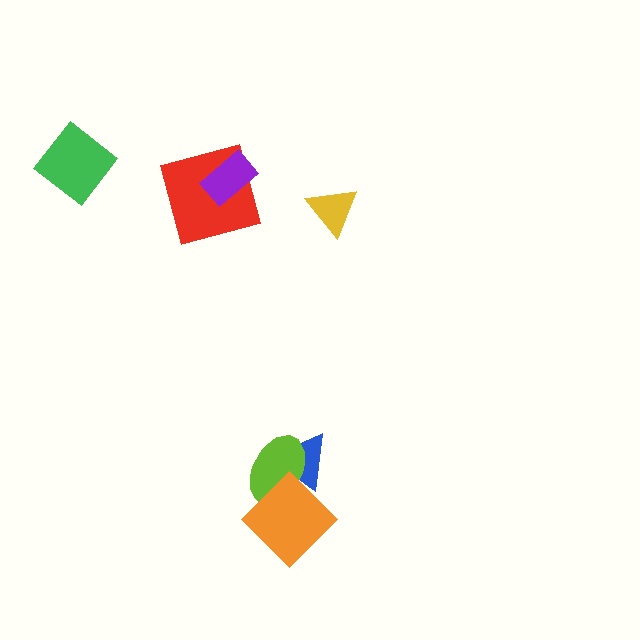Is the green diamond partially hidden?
No, no other shape covers it.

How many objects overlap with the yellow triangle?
0 objects overlap with the yellow triangle.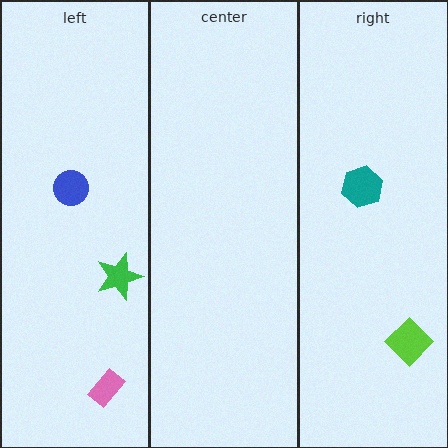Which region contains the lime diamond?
The right region.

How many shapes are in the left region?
3.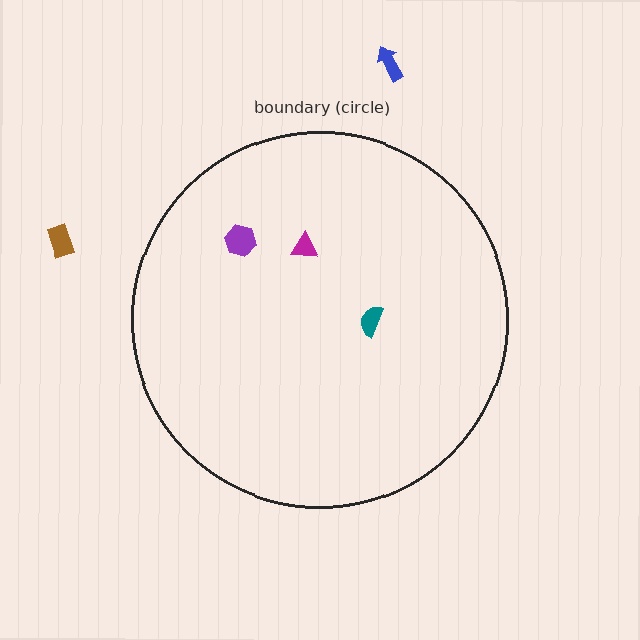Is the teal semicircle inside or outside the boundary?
Inside.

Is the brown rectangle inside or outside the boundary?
Outside.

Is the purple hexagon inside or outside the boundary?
Inside.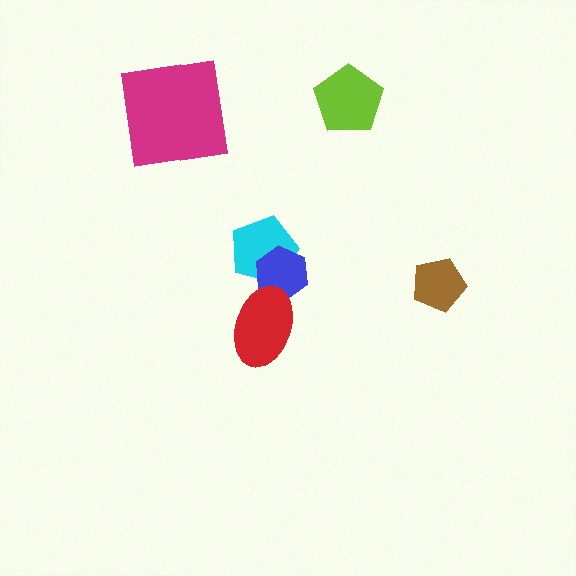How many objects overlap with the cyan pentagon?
1 object overlaps with the cyan pentagon.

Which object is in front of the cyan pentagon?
The blue hexagon is in front of the cyan pentagon.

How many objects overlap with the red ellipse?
1 object overlaps with the red ellipse.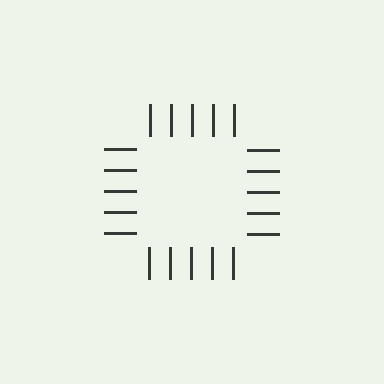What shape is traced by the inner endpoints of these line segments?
An illusory square — the line segments terminate on its edges but no continuous stroke is drawn.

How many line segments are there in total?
20 — 5 along each of the 4 edges.